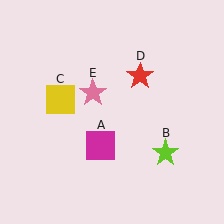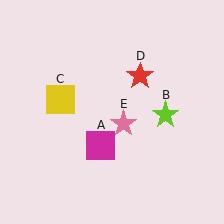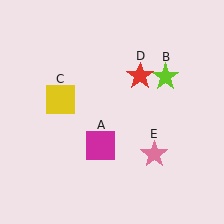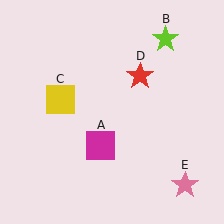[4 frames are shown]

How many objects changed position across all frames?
2 objects changed position: lime star (object B), pink star (object E).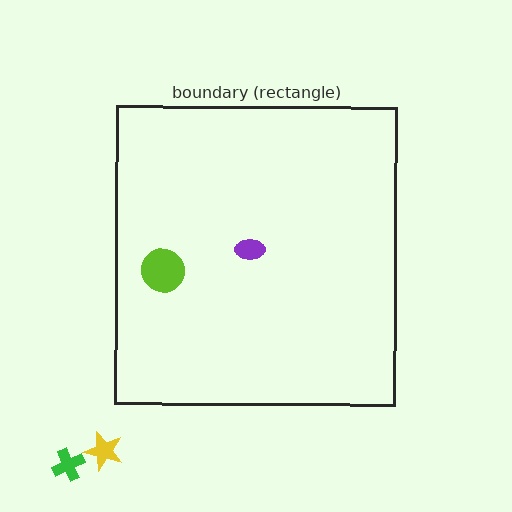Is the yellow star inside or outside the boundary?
Outside.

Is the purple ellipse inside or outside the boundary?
Inside.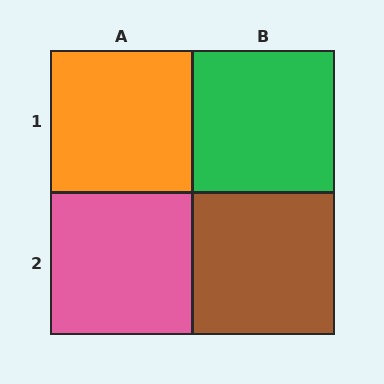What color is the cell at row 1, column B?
Green.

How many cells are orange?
1 cell is orange.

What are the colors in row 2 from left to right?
Pink, brown.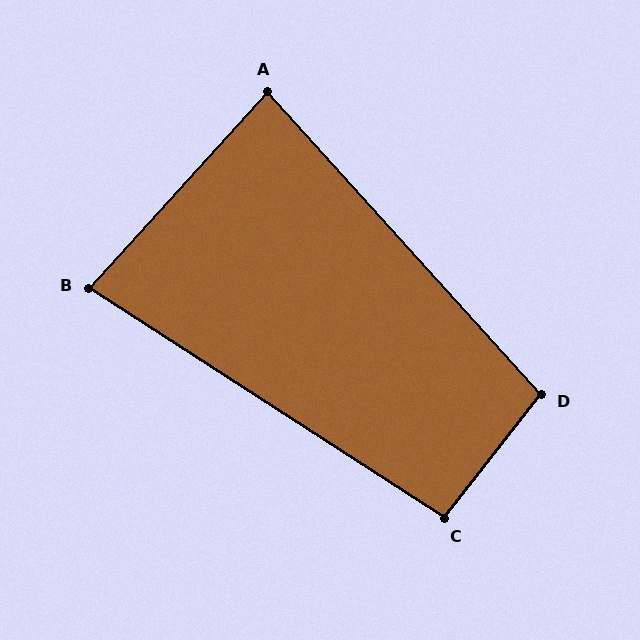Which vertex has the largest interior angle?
D, at approximately 100 degrees.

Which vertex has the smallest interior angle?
B, at approximately 80 degrees.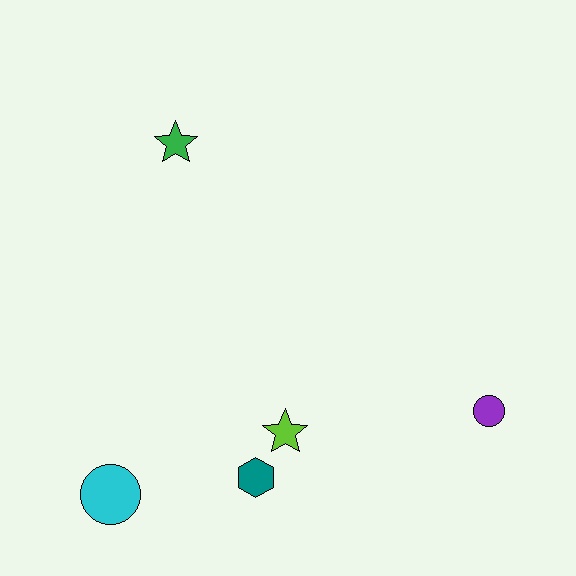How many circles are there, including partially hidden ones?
There are 2 circles.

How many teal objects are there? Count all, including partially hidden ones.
There is 1 teal object.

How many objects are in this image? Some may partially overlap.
There are 5 objects.